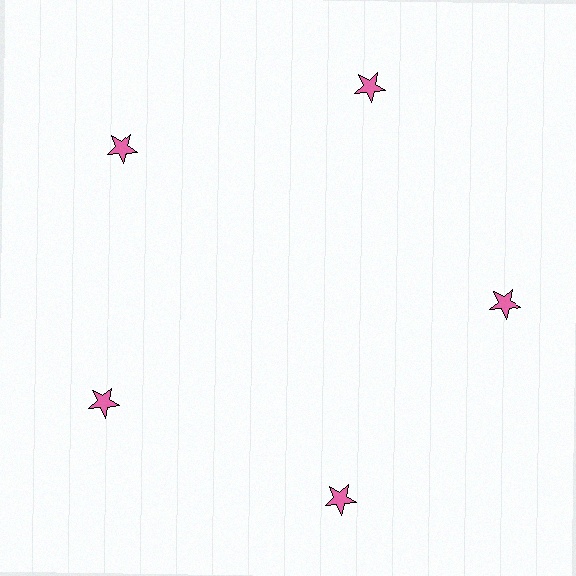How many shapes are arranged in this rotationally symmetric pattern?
There are 5 shapes, arranged in 5 groups of 1.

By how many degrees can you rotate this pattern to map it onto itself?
The pattern maps onto itself every 72 degrees of rotation.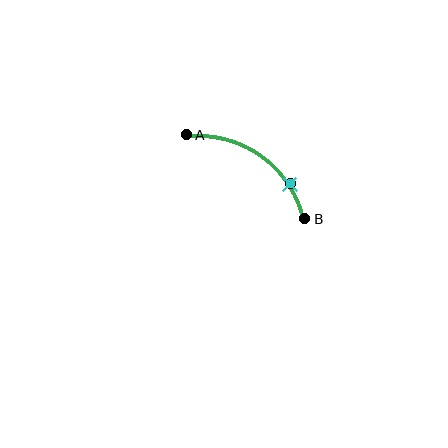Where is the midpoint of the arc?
The arc midpoint is the point on the curve farthest from the straight line joining A and B. It sits above and to the right of that line.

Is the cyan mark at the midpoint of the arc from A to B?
No. The cyan mark lies on the arc but is closer to endpoint B. The arc midpoint would be at the point on the curve equidistant along the arc from both A and B.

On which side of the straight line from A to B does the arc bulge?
The arc bulges above and to the right of the straight line connecting A and B.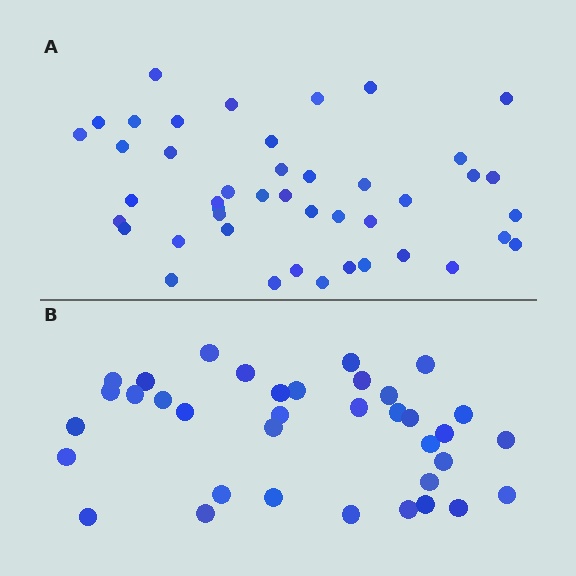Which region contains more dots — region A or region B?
Region A (the top region) has more dots.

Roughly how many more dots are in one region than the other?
Region A has roughly 8 or so more dots than region B.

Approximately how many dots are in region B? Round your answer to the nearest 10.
About 40 dots. (The exact count is 36, which rounds to 40.)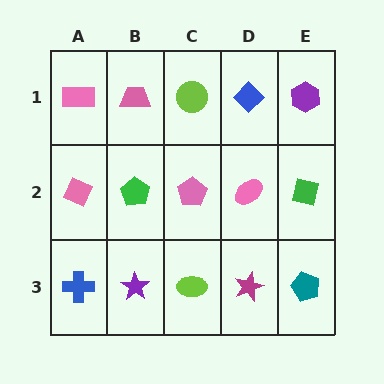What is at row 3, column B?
A purple star.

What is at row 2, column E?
A green square.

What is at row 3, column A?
A blue cross.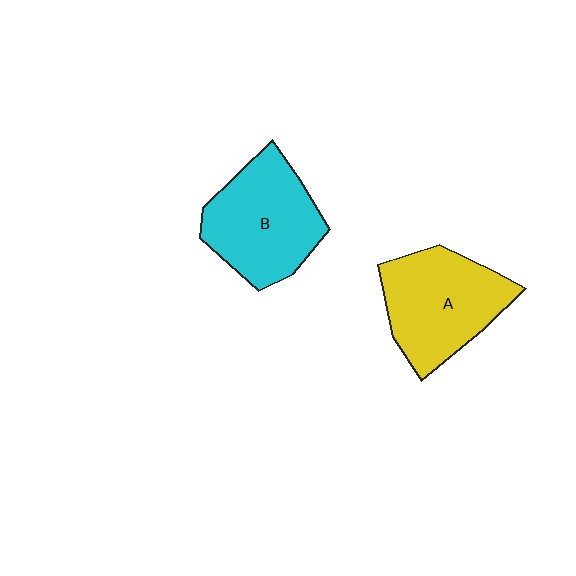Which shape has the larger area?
Shape A (yellow).